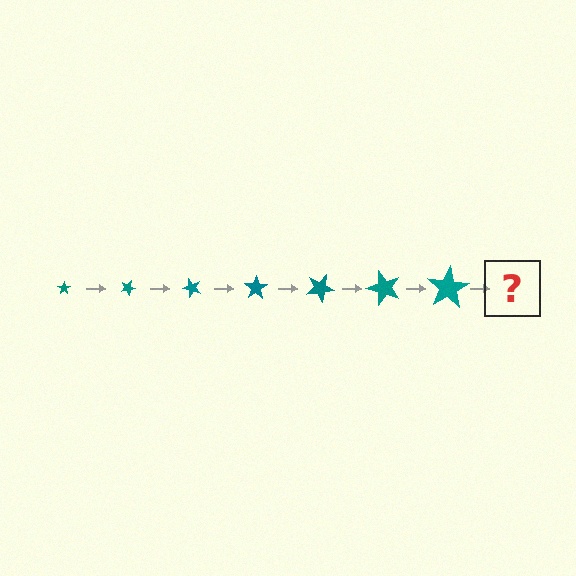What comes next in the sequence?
The next element should be a star, larger than the previous one and rotated 175 degrees from the start.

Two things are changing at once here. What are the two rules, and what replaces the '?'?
The two rules are that the star grows larger each step and it rotates 25 degrees each step. The '?' should be a star, larger than the previous one and rotated 175 degrees from the start.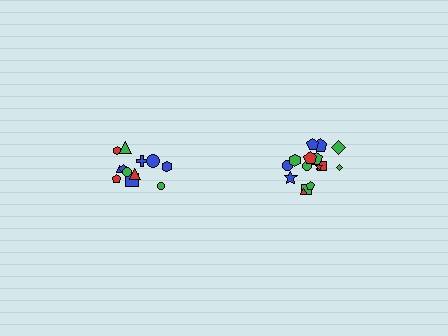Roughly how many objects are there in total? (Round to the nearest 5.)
Roughly 25 objects in total.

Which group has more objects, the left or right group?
The right group.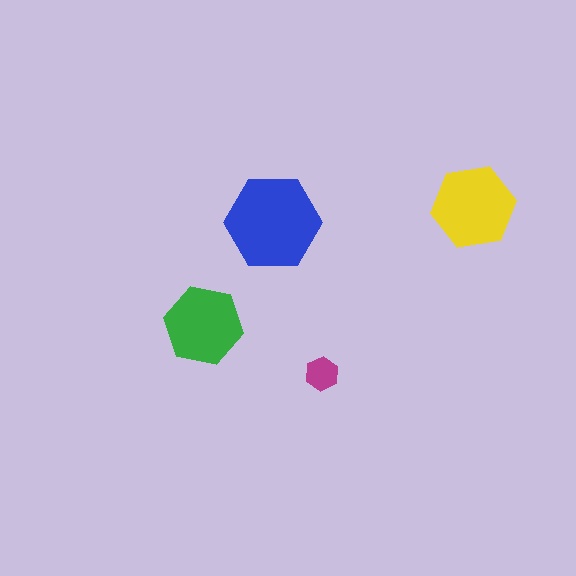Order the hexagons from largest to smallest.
the blue one, the yellow one, the green one, the magenta one.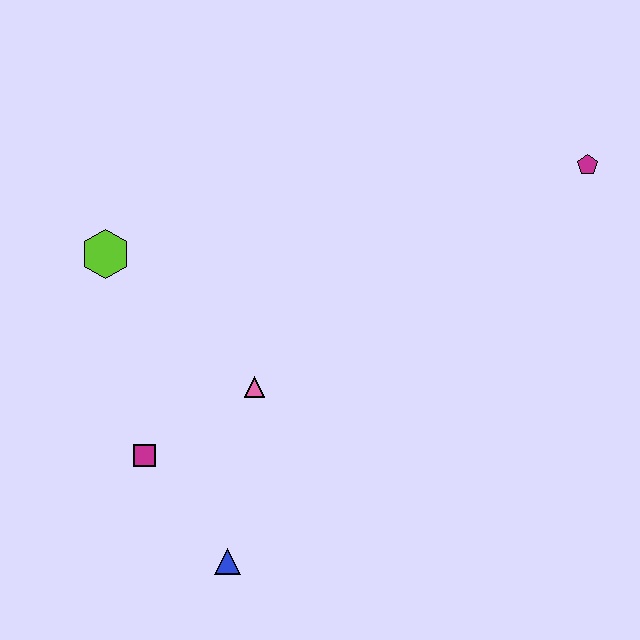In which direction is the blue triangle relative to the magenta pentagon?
The blue triangle is below the magenta pentagon.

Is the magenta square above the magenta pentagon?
No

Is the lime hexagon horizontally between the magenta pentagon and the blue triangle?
No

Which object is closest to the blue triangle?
The magenta square is closest to the blue triangle.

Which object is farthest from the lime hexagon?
The magenta pentagon is farthest from the lime hexagon.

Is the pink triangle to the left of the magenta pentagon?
Yes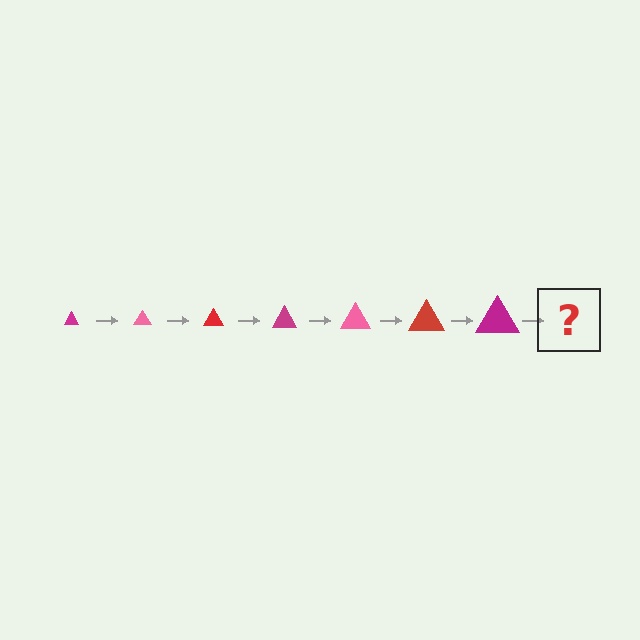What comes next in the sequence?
The next element should be a pink triangle, larger than the previous one.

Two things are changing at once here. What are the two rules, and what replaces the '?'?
The two rules are that the triangle grows larger each step and the color cycles through magenta, pink, and red. The '?' should be a pink triangle, larger than the previous one.